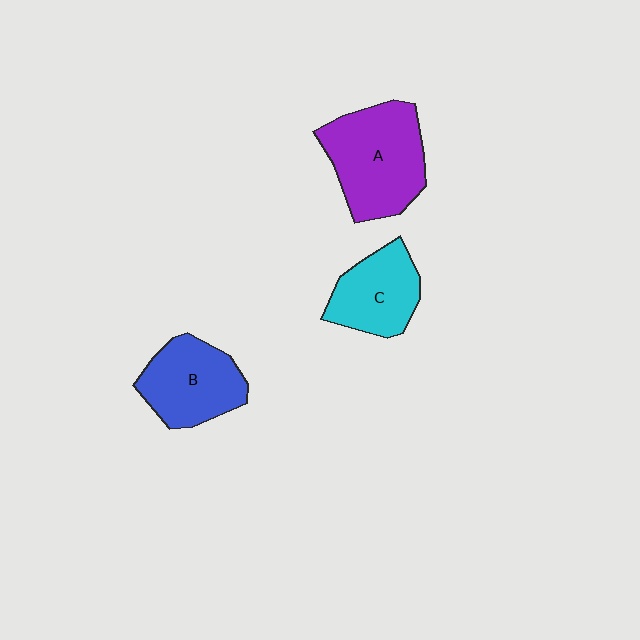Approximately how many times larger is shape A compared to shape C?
Approximately 1.5 times.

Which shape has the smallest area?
Shape C (cyan).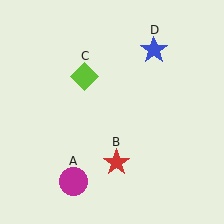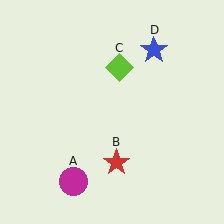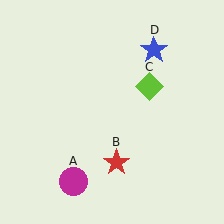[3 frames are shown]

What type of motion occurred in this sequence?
The lime diamond (object C) rotated clockwise around the center of the scene.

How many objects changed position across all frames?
1 object changed position: lime diamond (object C).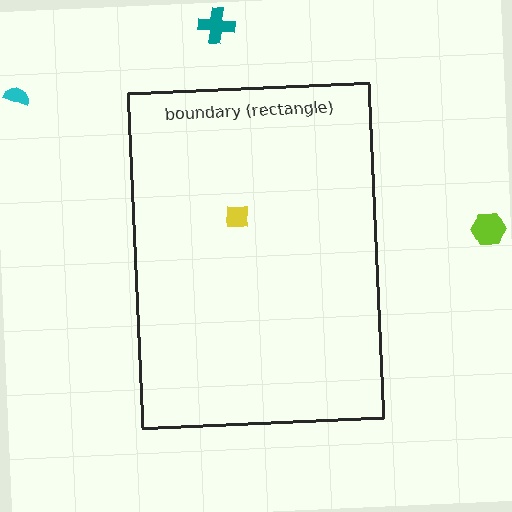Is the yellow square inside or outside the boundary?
Inside.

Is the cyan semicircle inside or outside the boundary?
Outside.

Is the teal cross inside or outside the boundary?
Outside.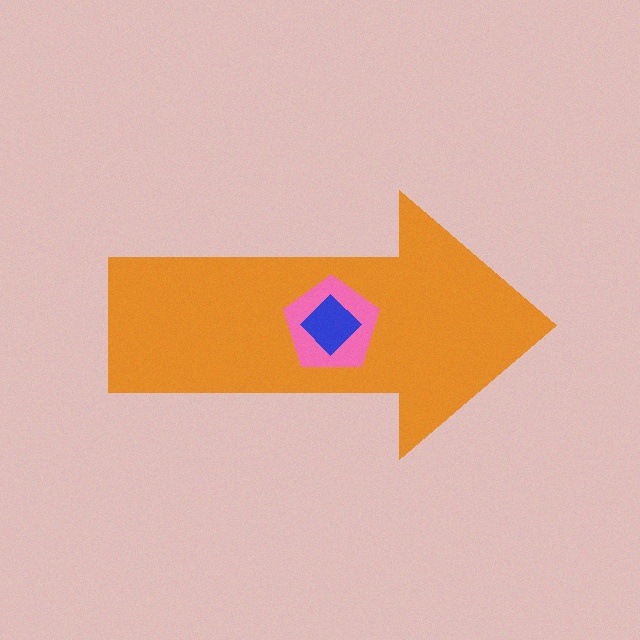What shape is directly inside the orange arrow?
The pink pentagon.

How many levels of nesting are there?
3.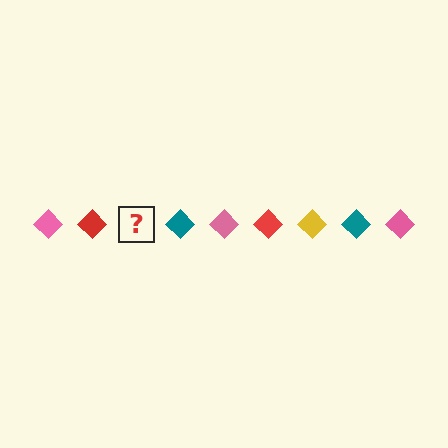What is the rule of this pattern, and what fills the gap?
The rule is that the pattern cycles through pink, red, yellow, teal diamonds. The gap should be filled with a yellow diamond.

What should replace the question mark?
The question mark should be replaced with a yellow diamond.